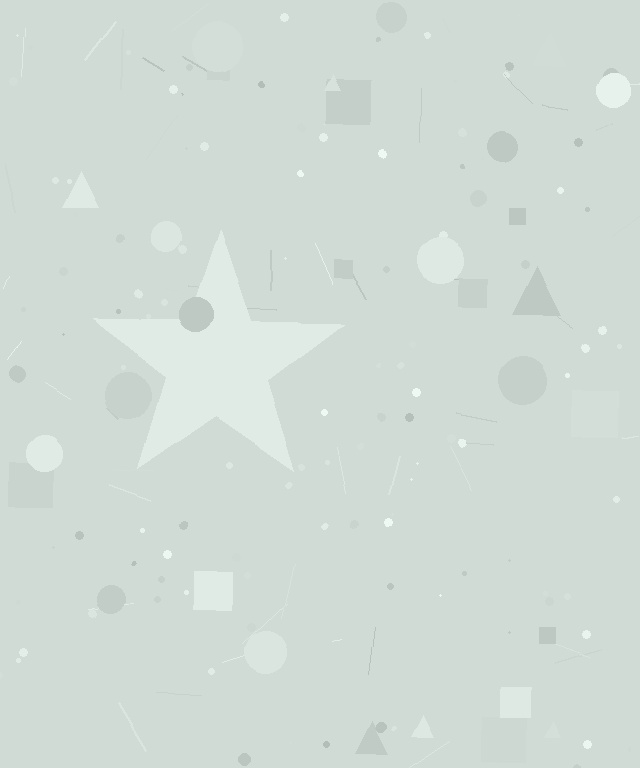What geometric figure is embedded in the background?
A star is embedded in the background.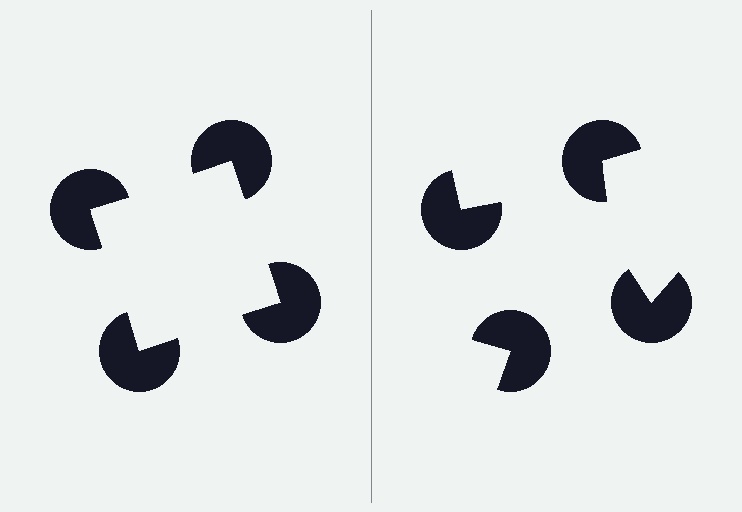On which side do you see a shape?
An illusory square appears on the left side. On the right side the wedge cuts are rotated, so no coherent shape forms.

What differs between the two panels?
The pac-man discs are positioned identically on both sides; only the wedge orientations differ. On the left they align to a square; on the right they are misaligned.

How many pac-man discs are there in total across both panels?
8 — 4 on each side.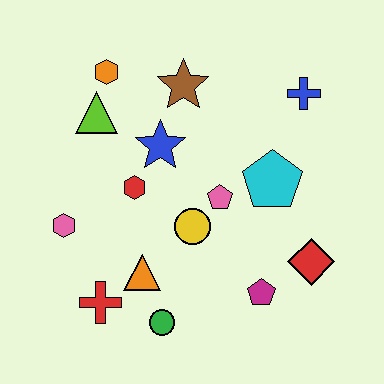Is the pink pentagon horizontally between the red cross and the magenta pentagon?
Yes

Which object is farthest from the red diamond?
The orange hexagon is farthest from the red diamond.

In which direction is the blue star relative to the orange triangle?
The blue star is above the orange triangle.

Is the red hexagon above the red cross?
Yes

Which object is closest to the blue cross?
The cyan pentagon is closest to the blue cross.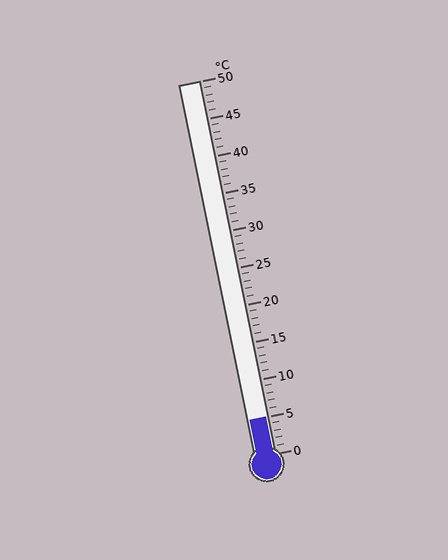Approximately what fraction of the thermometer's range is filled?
The thermometer is filled to approximately 10% of its range.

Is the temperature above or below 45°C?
The temperature is below 45°C.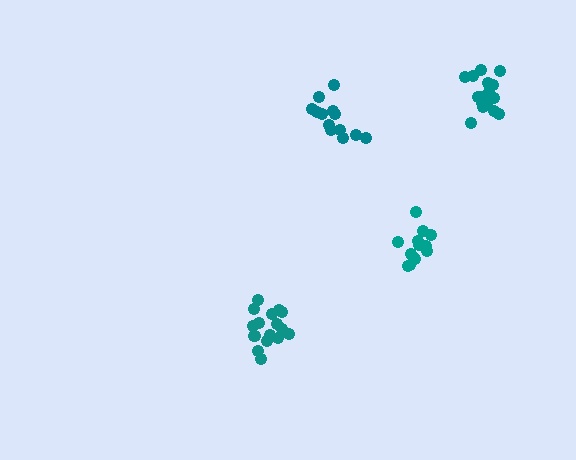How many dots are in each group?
Group 1: 13 dots, Group 2: 17 dots, Group 3: 13 dots, Group 4: 18 dots (61 total).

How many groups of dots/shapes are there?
There are 4 groups.